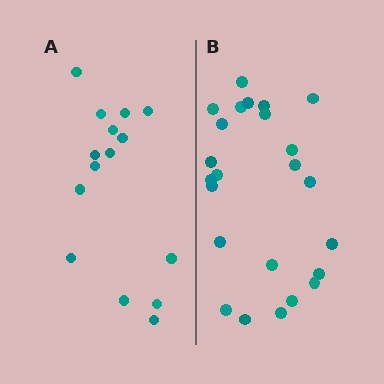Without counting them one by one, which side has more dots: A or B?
Region B (the right region) has more dots.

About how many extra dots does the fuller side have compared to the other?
Region B has roughly 8 or so more dots than region A.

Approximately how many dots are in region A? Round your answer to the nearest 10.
About 20 dots. (The exact count is 15, which rounds to 20.)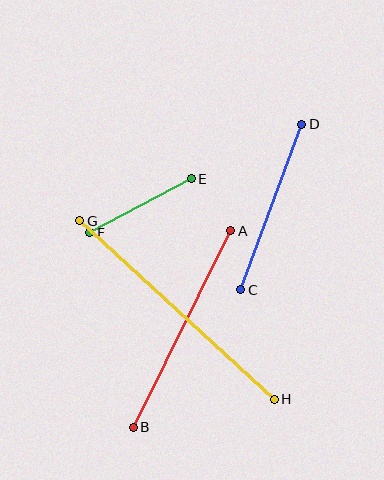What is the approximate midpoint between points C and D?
The midpoint is at approximately (271, 207) pixels.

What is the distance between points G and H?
The distance is approximately 264 pixels.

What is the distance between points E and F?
The distance is approximately 115 pixels.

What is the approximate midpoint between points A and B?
The midpoint is at approximately (182, 329) pixels.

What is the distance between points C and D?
The distance is approximately 177 pixels.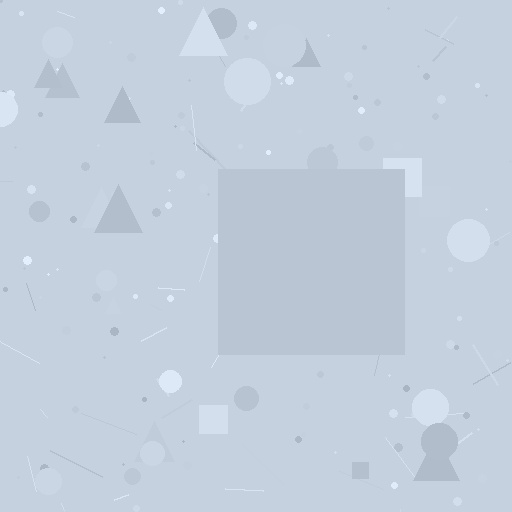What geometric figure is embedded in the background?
A square is embedded in the background.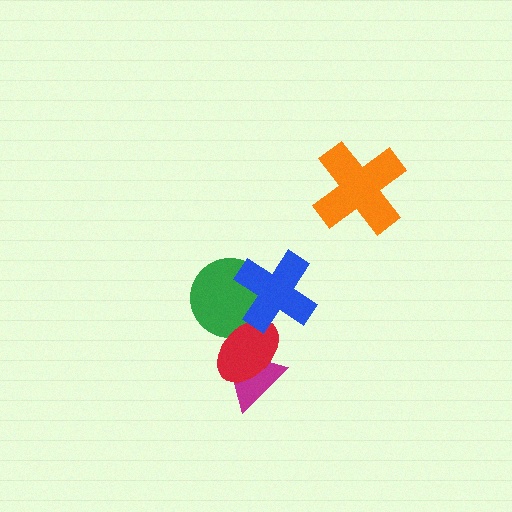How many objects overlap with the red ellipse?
3 objects overlap with the red ellipse.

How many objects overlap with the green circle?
2 objects overlap with the green circle.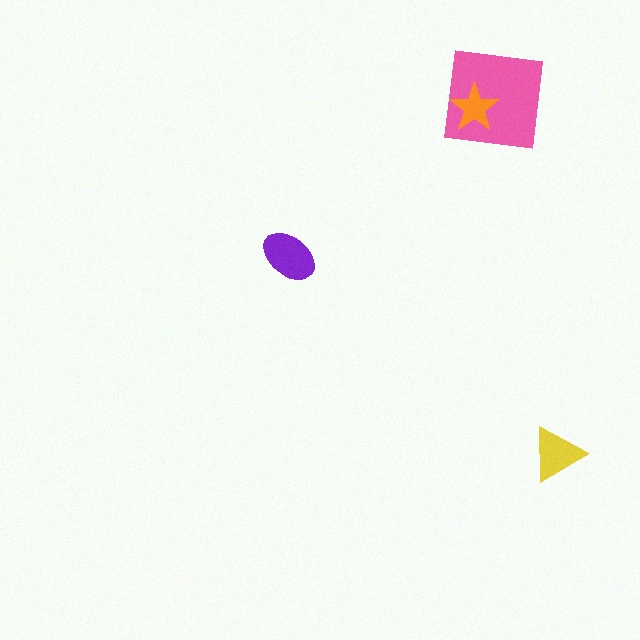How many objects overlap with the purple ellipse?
0 objects overlap with the purple ellipse.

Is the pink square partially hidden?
Yes, it is partially covered by another shape.